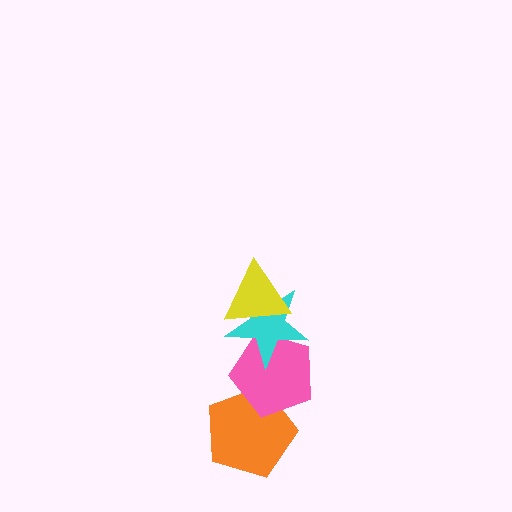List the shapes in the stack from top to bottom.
From top to bottom: the yellow triangle, the cyan star, the pink pentagon, the orange pentagon.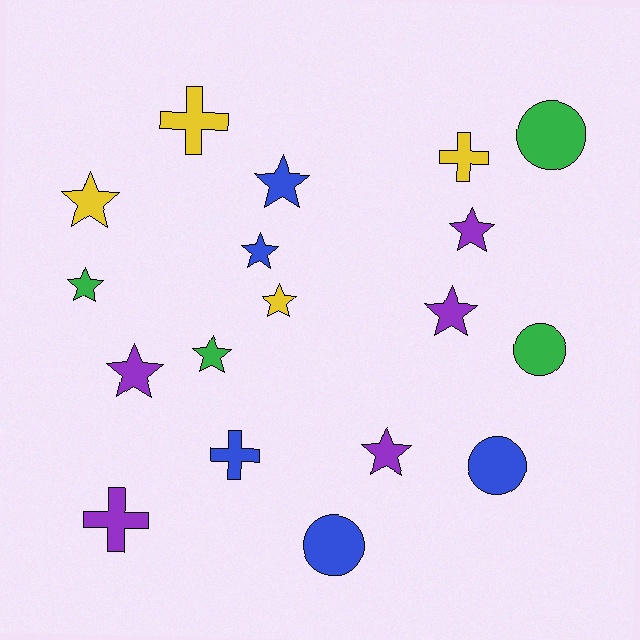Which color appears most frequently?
Purple, with 5 objects.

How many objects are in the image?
There are 18 objects.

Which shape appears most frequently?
Star, with 10 objects.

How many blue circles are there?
There are 2 blue circles.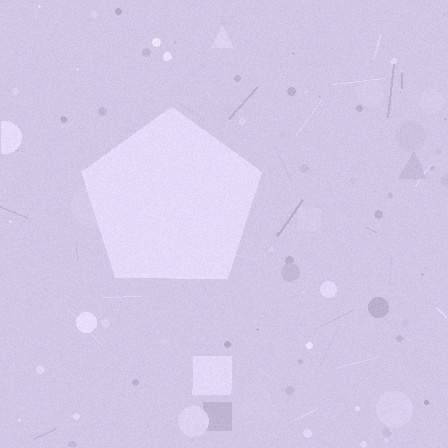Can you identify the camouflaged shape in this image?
The camouflaged shape is a pentagon.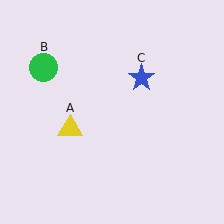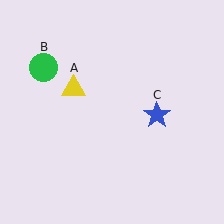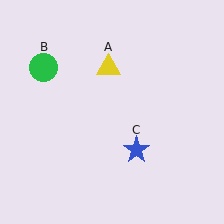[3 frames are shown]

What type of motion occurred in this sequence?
The yellow triangle (object A), blue star (object C) rotated clockwise around the center of the scene.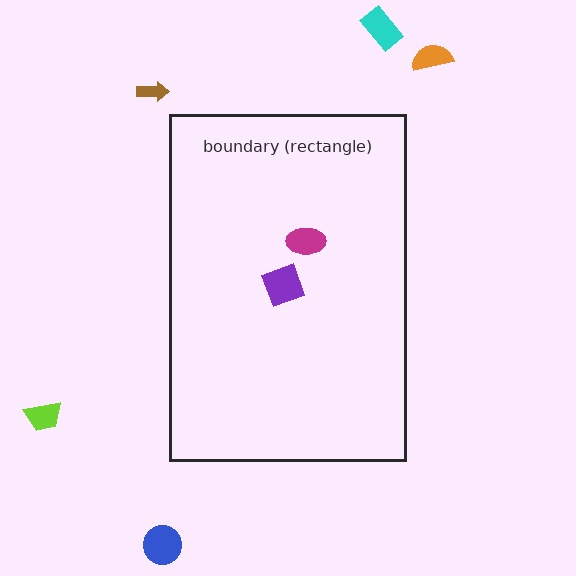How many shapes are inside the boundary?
2 inside, 5 outside.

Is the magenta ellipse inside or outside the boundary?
Inside.